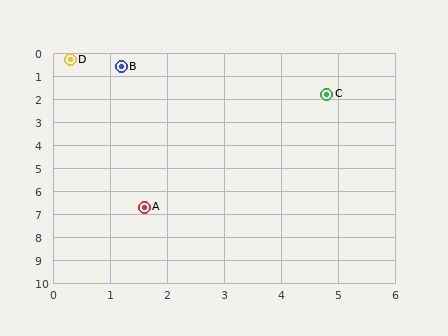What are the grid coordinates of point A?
Point A is at approximately (1.6, 6.7).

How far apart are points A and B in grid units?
Points A and B are about 6.1 grid units apart.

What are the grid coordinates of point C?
Point C is at approximately (4.8, 1.8).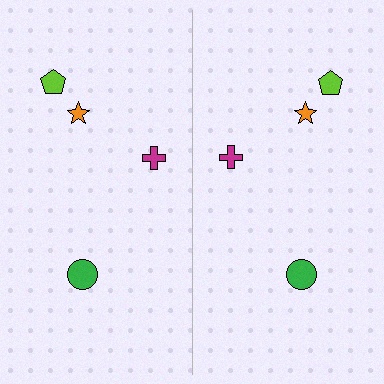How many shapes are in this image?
There are 8 shapes in this image.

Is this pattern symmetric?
Yes, this pattern has bilateral (reflection) symmetry.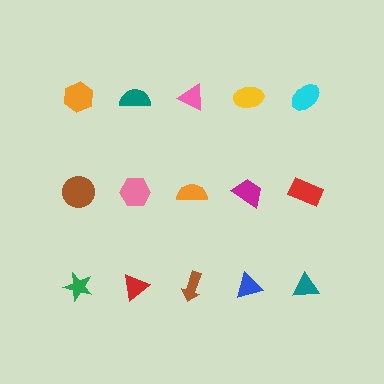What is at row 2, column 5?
A red rectangle.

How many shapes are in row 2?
5 shapes.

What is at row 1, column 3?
A pink triangle.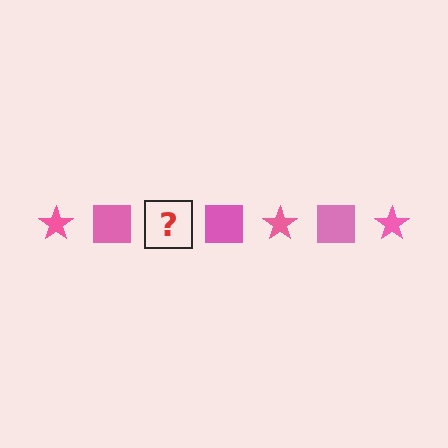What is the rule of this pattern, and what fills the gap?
The rule is that the pattern cycles through star, square shapes in pink. The gap should be filled with a pink star.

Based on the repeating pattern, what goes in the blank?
The blank should be a pink star.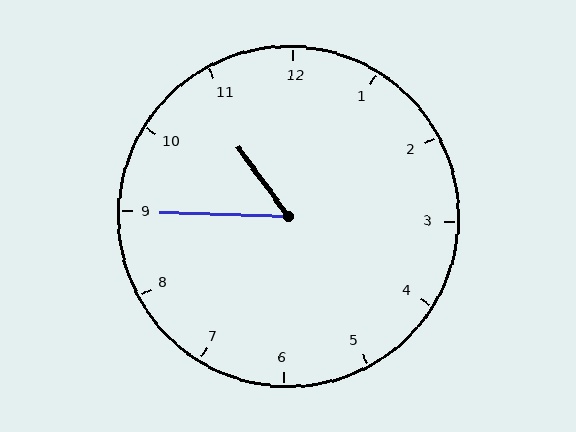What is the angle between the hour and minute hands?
Approximately 52 degrees.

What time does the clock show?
10:45.